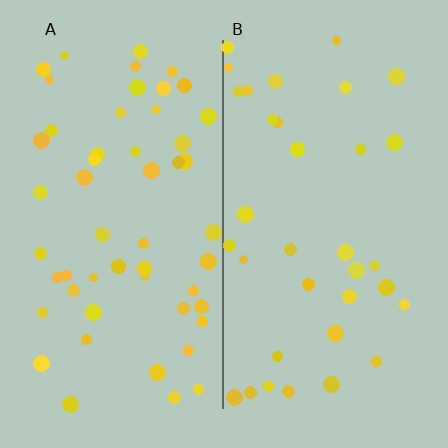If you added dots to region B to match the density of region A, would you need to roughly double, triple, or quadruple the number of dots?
Approximately double.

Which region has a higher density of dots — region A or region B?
A (the left).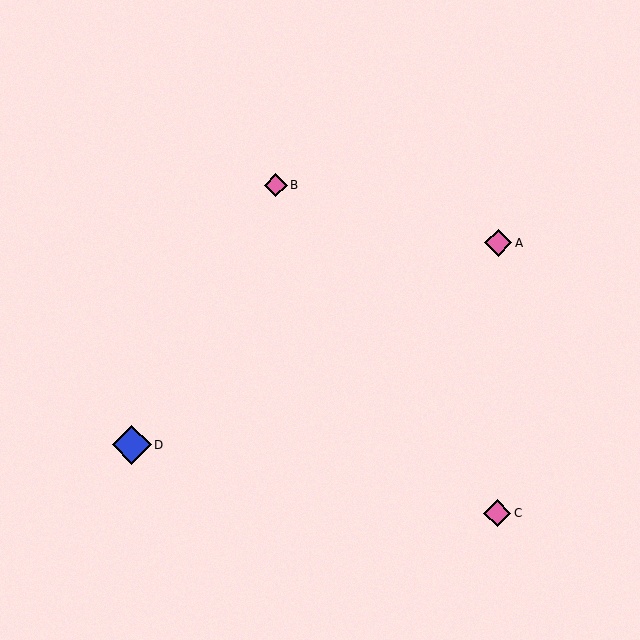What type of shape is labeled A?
Shape A is a pink diamond.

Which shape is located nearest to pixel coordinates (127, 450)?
The blue diamond (labeled D) at (132, 445) is nearest to that location.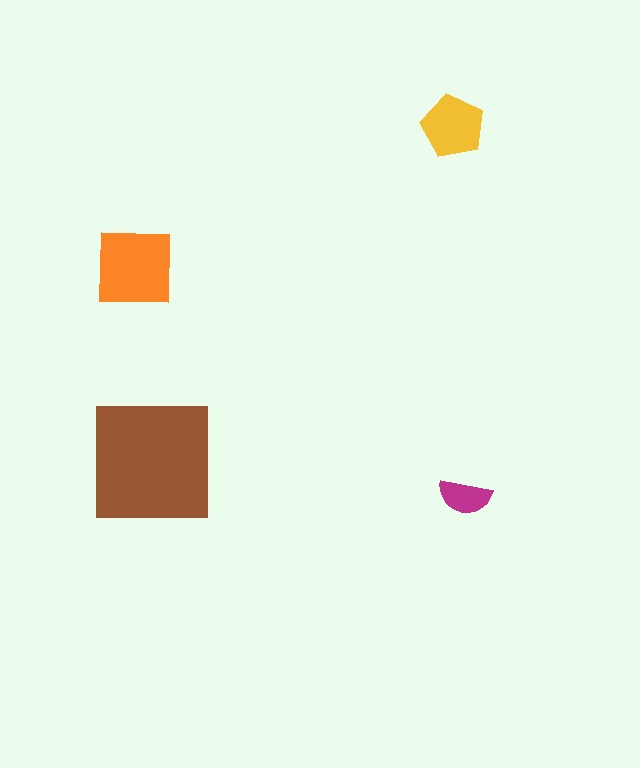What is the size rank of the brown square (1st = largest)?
1st.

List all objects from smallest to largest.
The magenta semicircle, the yellow pentagon, the orange square, the brown square.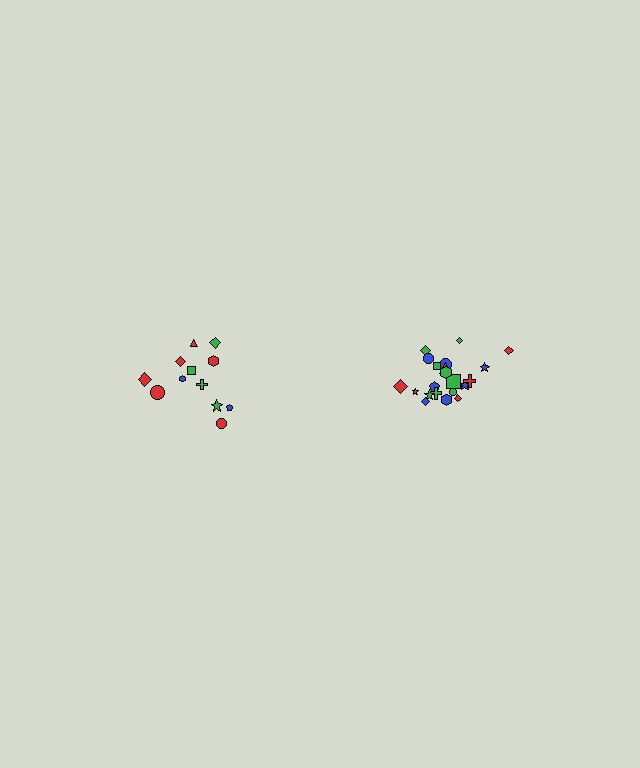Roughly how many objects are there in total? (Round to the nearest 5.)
Roughly 35 objects in total.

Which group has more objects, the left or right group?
The right group.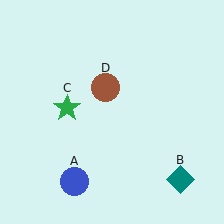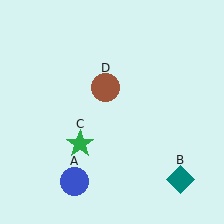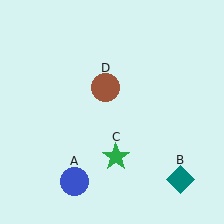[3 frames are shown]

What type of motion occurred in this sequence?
The green star (object C) rotated counterclockwise around the center of the scene.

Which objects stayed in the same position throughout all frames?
Blue circle (object A) and teal diamond (object B) and brown circle (object D) remained stationary.